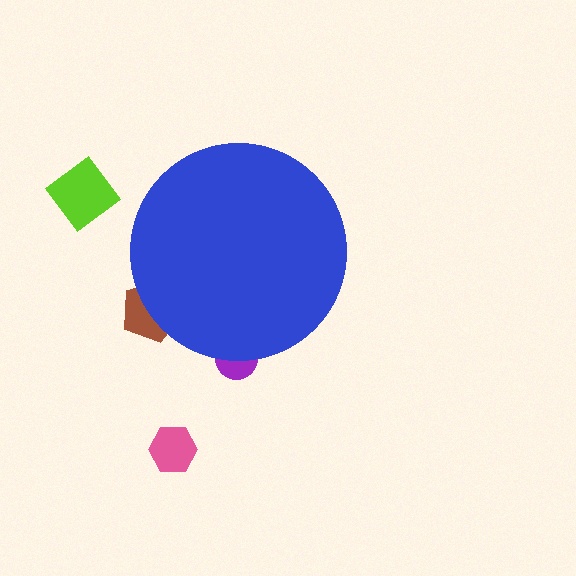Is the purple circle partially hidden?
Yes, the purple circle is partially hidden behind the blue circle.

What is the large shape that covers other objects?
A blue circle.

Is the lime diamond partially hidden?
No, the lime diamond is fully visible.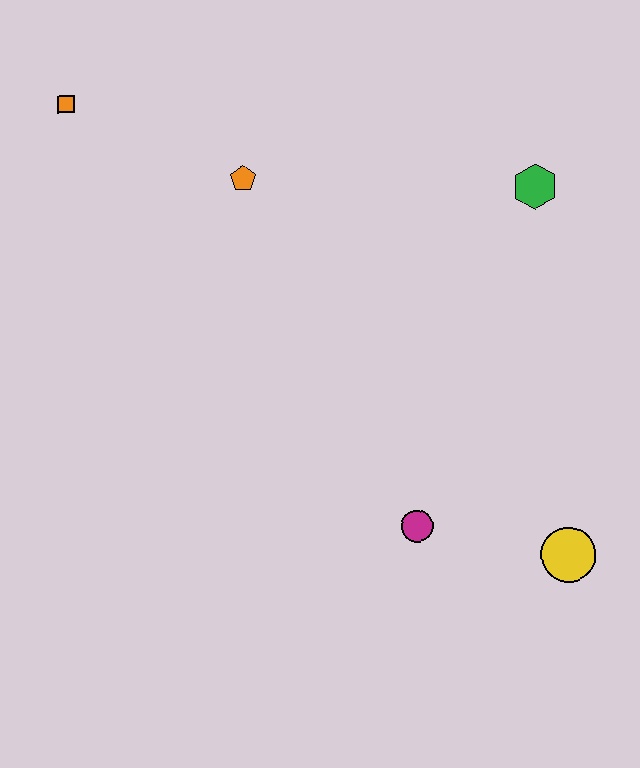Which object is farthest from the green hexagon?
The orange square is farthest from the green hexagon.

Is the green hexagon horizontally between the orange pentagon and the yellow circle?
Yes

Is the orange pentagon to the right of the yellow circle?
No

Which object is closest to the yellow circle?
The magenta circle is closest to the yellow circle.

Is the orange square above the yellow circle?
Yes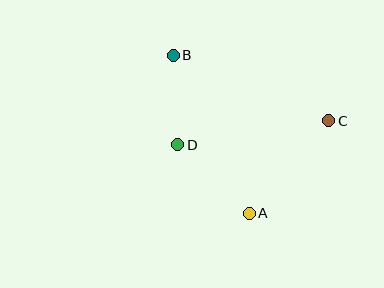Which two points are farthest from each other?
Points A and B are farthest from each other.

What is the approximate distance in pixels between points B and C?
The distance between B and C is approximately 169 pixels.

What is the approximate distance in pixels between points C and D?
The distance between C and D is approximately 153 pixels.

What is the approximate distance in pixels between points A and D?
The distance between A and D is approximately 99 pixels.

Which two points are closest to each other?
Points B and D are closest to each other.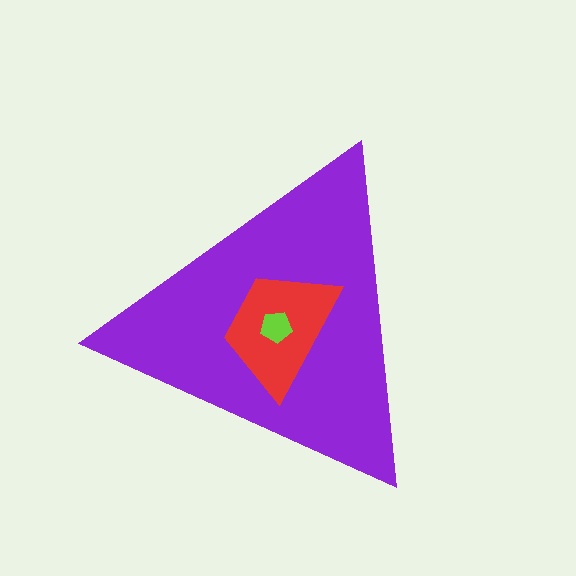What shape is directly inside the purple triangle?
The red trapezoid.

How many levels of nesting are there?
3.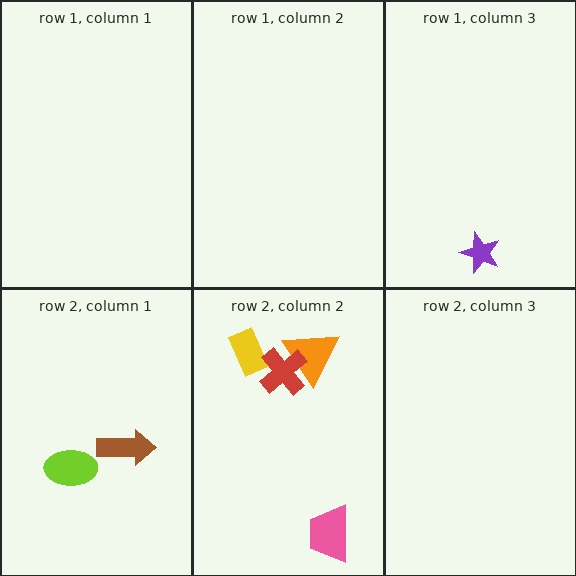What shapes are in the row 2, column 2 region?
The orange triangle, the pink trapezoid, the yellow rectangle, the red cross.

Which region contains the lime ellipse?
The row 2, column 1 region.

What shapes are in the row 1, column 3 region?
The purple star.